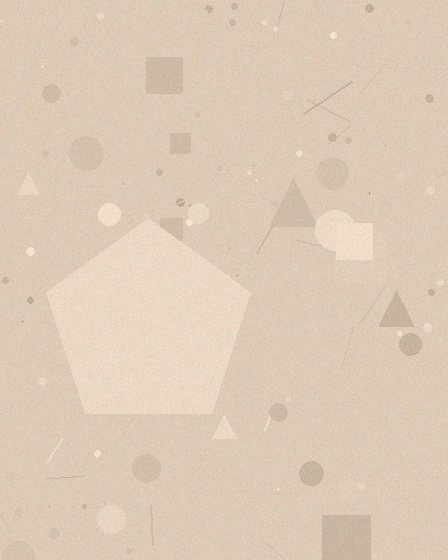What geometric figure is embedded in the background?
A pentagon is embedded in the background.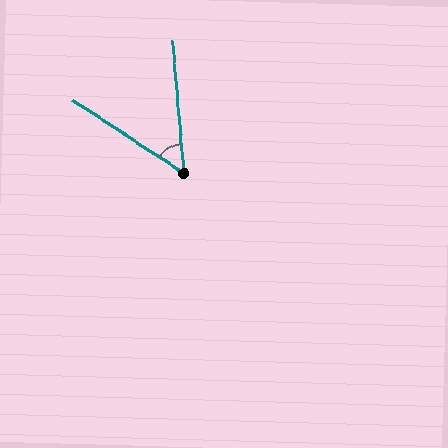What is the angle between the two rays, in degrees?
Approximately 51 degrees.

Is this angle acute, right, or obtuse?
It is acute.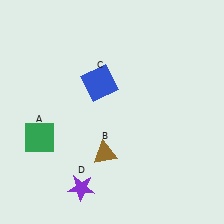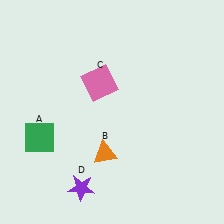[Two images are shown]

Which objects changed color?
B changed from brown to orange. C changed from blue to pink.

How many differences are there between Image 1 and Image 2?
There are 2 differences between the two images.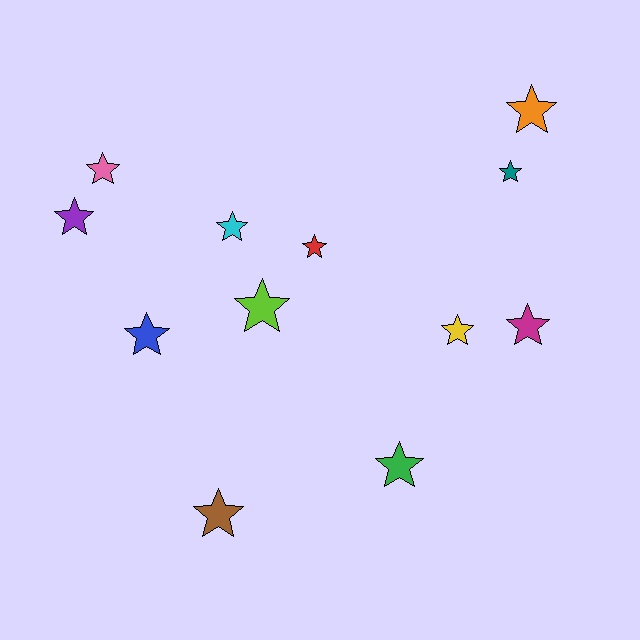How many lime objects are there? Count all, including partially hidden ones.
There is 1 lime object.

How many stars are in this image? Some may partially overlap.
There are 12 stars.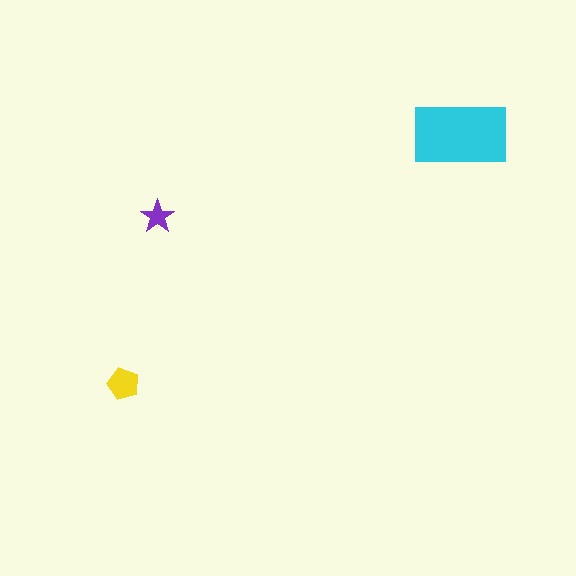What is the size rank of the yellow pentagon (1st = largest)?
2nd.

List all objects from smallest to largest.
The purple star, the yellow pentagon, the cyan rectangle.